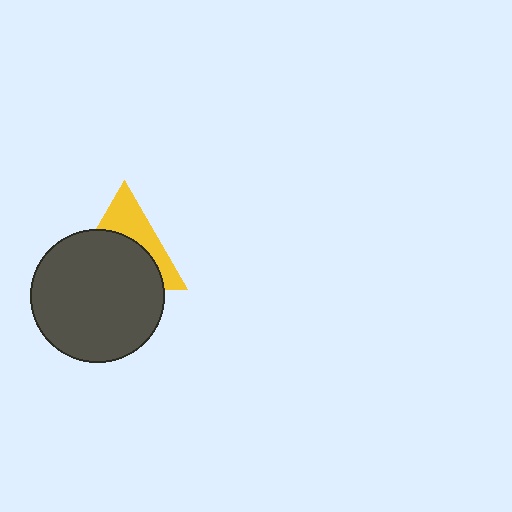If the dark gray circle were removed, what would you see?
You would see the complete yellow triangle.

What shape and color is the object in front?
The object in front is a dark gray circle.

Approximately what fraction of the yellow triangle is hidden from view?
Roughly 61% of the yellow triangle is hidden behind the dark gray circle.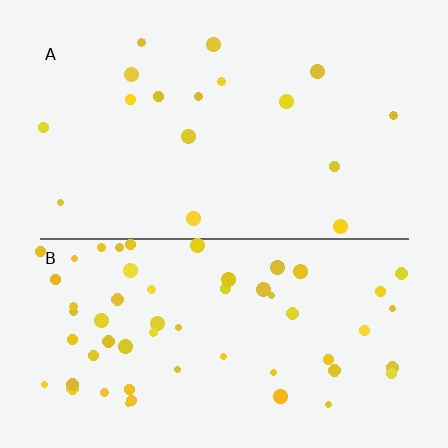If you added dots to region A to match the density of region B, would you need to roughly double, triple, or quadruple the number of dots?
Approximately triple.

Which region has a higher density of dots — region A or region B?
B (the bottom).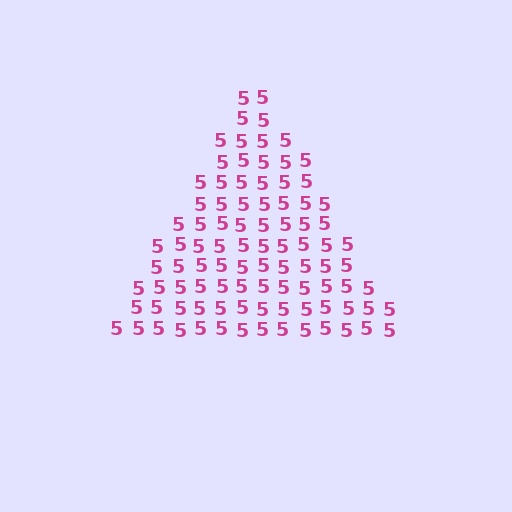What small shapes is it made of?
It is made of small digit 5's.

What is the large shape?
The large shape is a triangle.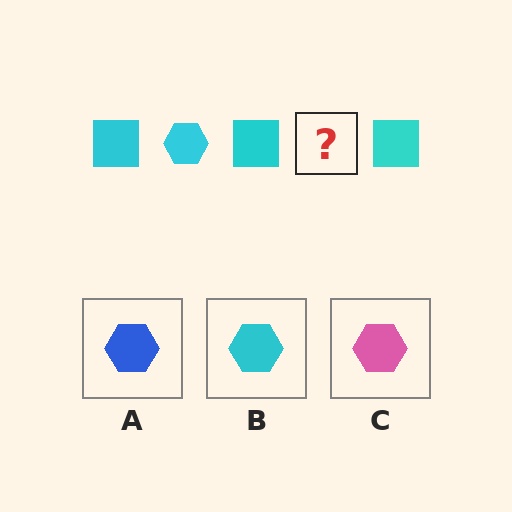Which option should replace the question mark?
Option B.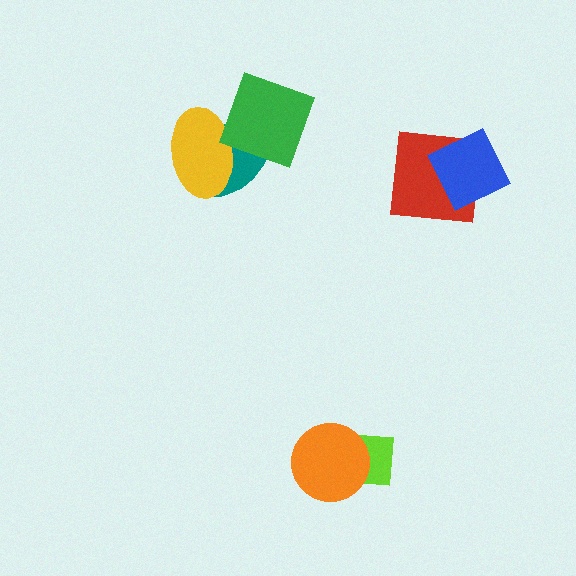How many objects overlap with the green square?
2 objects overlap with the green square.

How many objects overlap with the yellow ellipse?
2 objects overlap with the yellow ellipse.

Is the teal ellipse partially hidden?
Yes, it is partially covered by another shape.